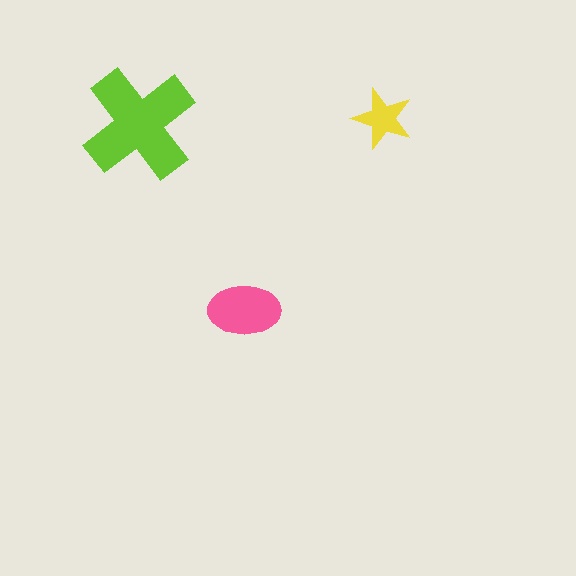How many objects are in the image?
There are 3 objects in the image.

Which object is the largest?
The lime cross.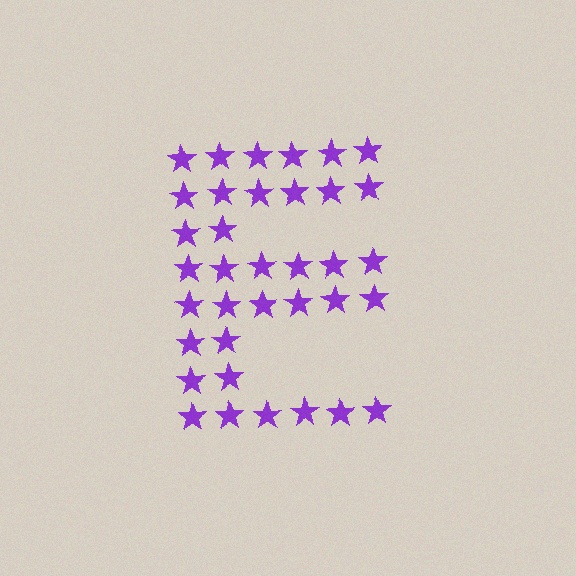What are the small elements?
The small elements are stars.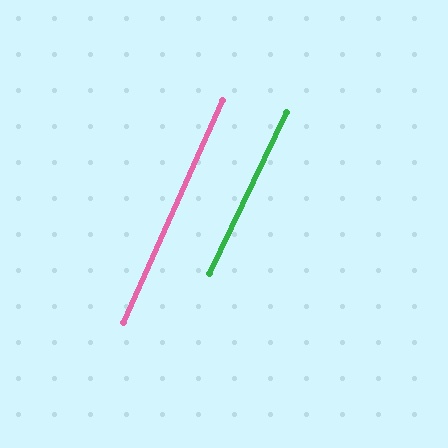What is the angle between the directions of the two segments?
Approximately 2 degrees.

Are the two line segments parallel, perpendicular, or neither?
Parallel — their directions differ by only 1.5°.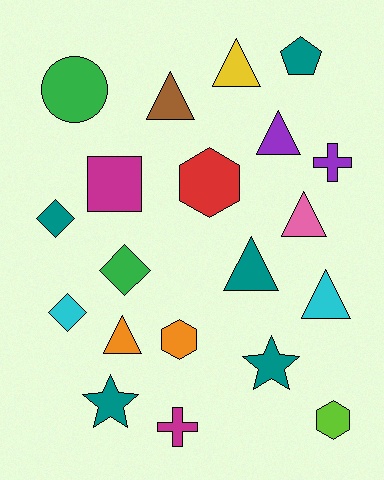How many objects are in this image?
There are 20 objects.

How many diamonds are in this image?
There are 3 diamonds.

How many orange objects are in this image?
There are 2 orange objects.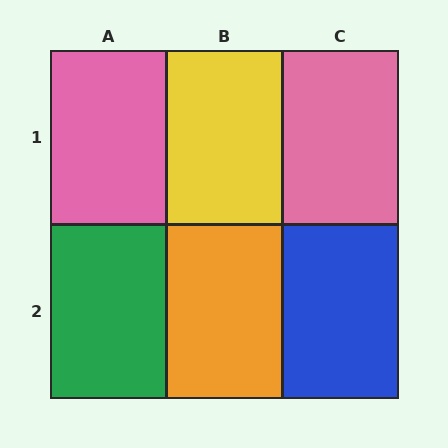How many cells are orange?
1 cell is orange.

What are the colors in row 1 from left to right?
Pink, yellow, pink.